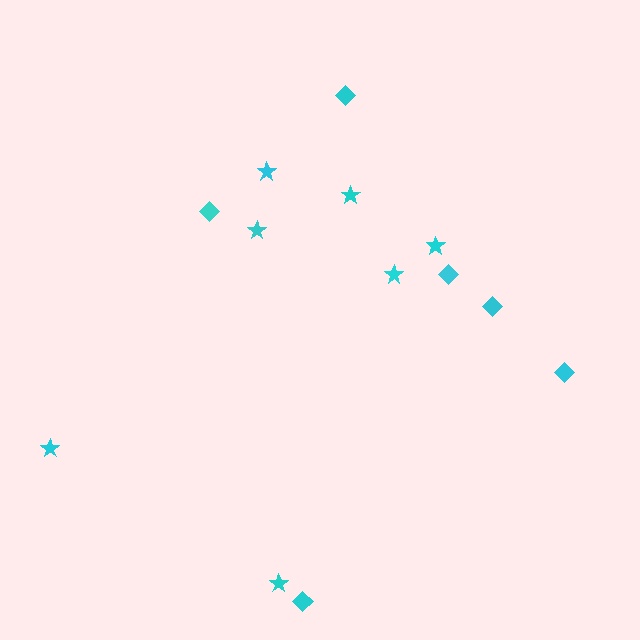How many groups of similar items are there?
There are 2 groups: one group of stars (7) and one group of diamonds (6).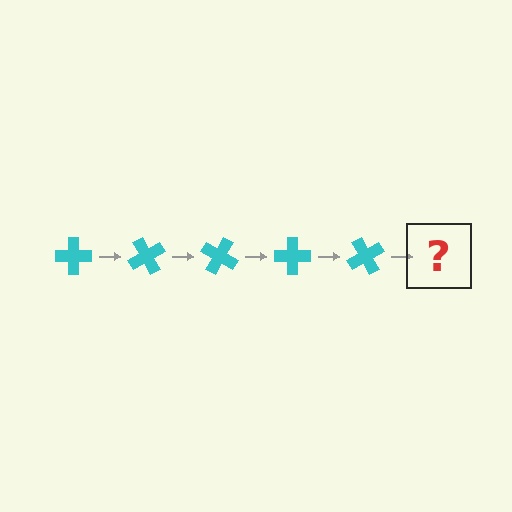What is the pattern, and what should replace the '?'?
The pattern is that the cross rotates 60 degrees each step. The '?' should be a cyan cross rotated 300 degrees.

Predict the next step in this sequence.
The next step is a cyan cross rotated 300 degrees.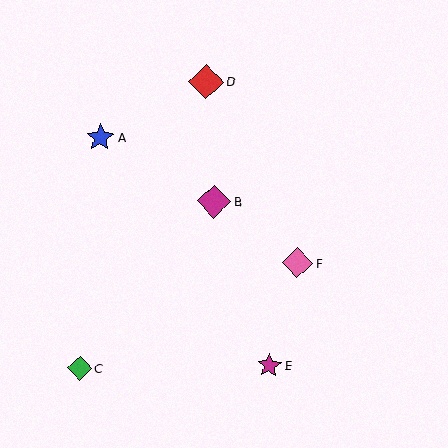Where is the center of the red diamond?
The center of the red diamond is at (206, 82).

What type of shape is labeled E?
Shape E is a magenta star.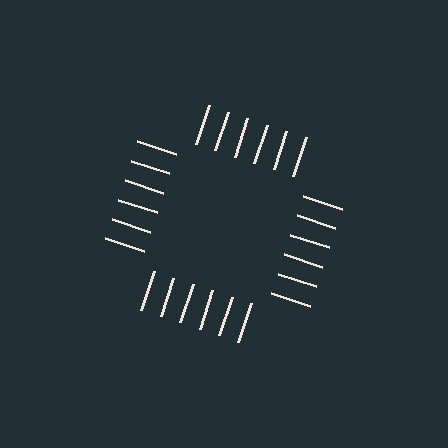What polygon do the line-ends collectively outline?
An illusory square — the line segments terminate on its edges but no continuous stroke is drawn.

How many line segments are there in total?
24 — 6 along each of the 4 edges.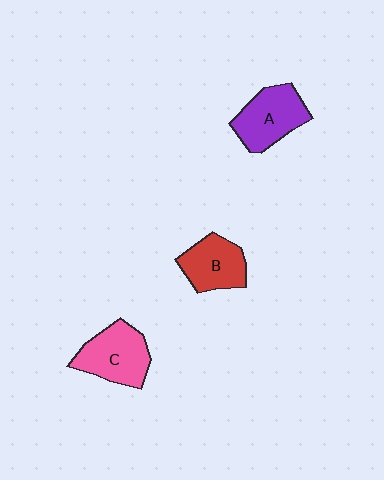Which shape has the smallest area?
Shape B (red).